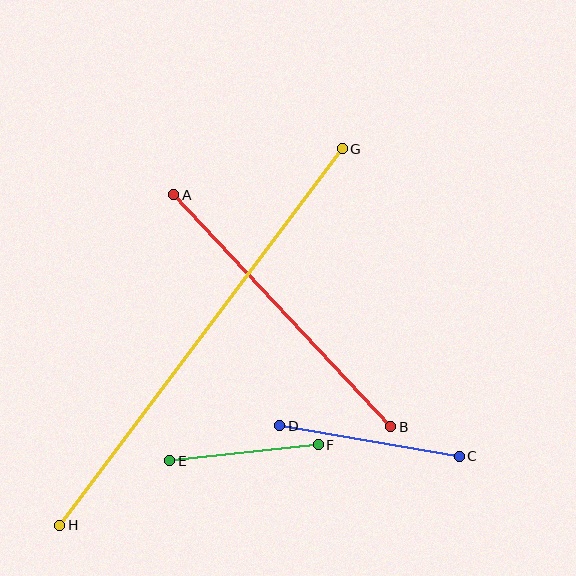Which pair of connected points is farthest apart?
Points G and H are farthest apart.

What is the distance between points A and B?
The distance is approximately 317 pixels.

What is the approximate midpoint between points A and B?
The midpoint is at approximately (282, 311) pixels.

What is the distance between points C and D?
The distance is approximately 182 pixels.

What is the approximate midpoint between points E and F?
The midpoint is at approximately (244, 453) pixels.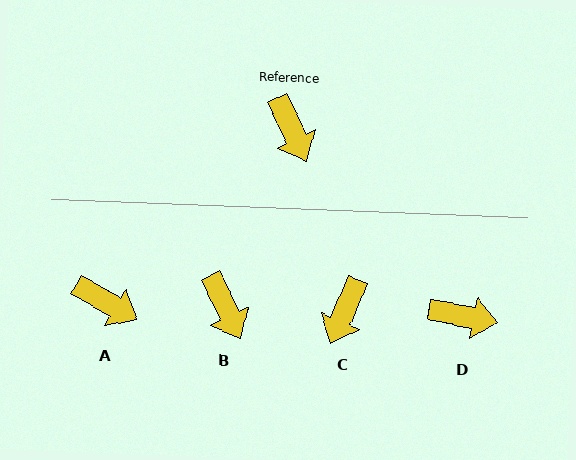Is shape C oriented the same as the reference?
No, it is off by about 49 degrees.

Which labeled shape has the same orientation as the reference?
B.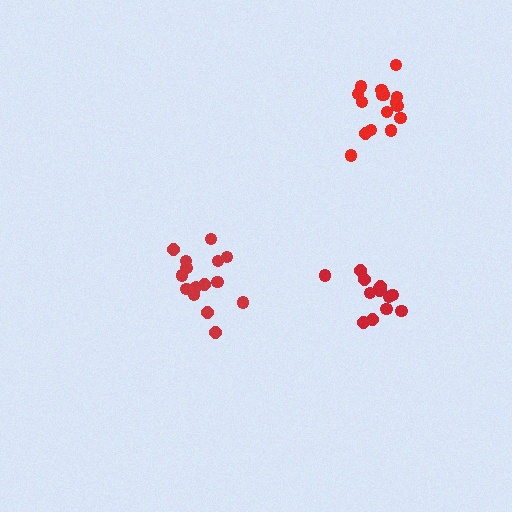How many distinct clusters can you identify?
There are 3 distinct clusters.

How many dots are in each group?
Group 1: 15 dots, Group 2: 16 dots, Group 3: 15 dots (46 total).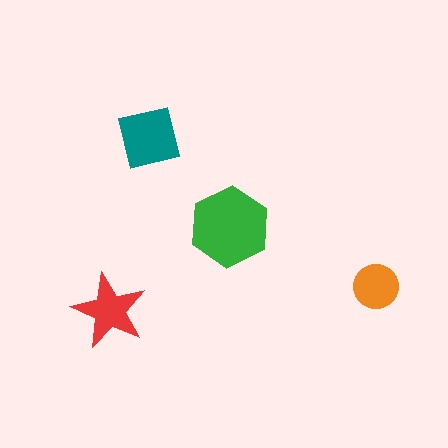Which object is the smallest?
The orange circle.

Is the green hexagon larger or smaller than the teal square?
Larger.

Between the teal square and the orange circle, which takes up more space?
The teal square.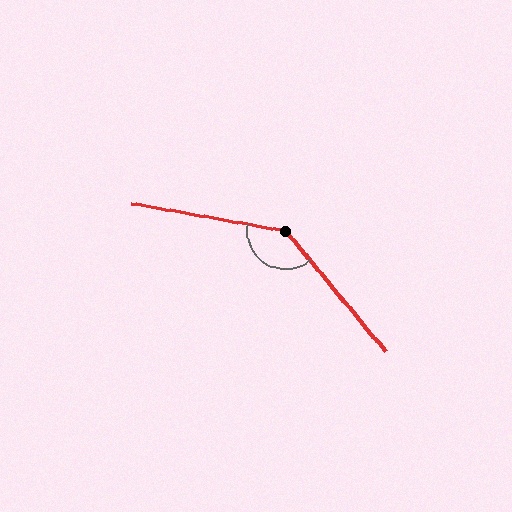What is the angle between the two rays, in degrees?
Approximately 140 degrees.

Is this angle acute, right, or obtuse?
It is obtuse.